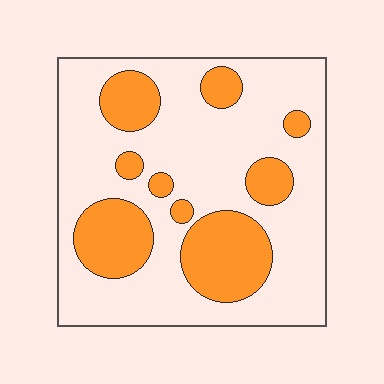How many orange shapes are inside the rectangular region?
9.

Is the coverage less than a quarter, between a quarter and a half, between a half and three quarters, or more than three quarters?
Between a quarter and a half.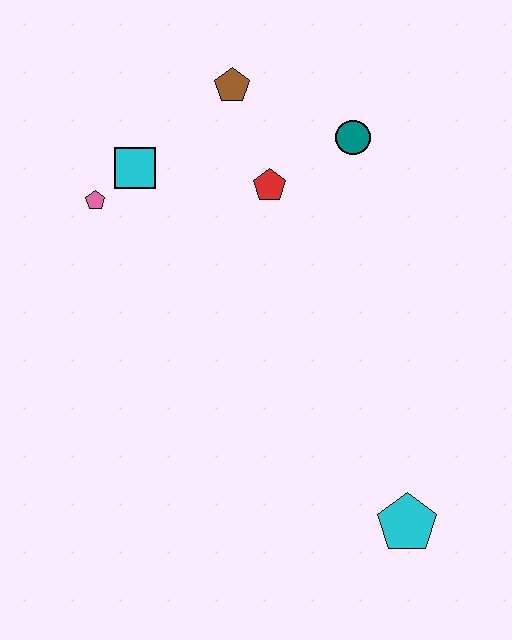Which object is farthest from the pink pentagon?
The cyan pentagon is farthest from the pink pentagon.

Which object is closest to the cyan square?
The pink pentagon is closest to the cyan square.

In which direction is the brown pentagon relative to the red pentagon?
The brown pentagon is above the red pentagon.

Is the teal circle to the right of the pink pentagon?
Yes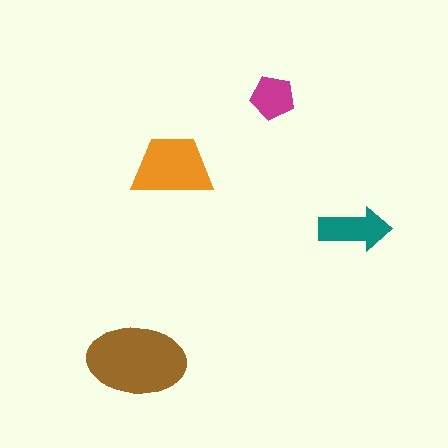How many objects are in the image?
There are 4 objects in the image.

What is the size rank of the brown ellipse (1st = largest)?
1st.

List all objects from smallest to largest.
The magenta pentagon, the teal arrow, the orange trapezoid, the brown ellipse.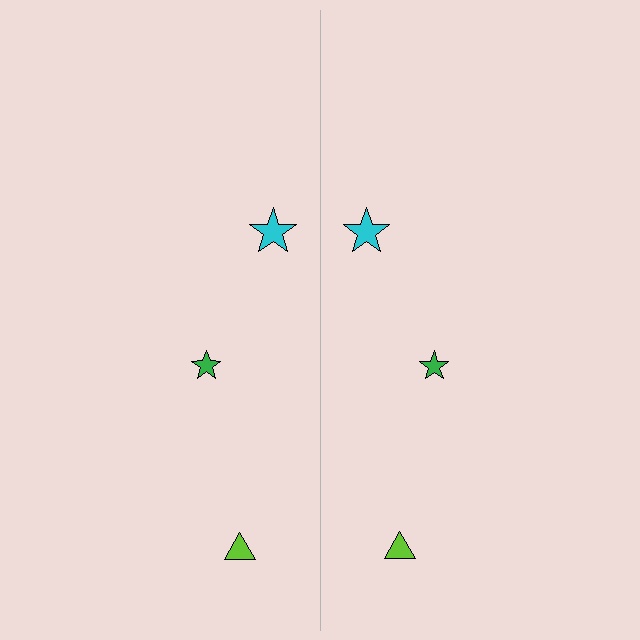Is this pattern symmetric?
Yes, this pattern has bilateral (reflection) symmetry.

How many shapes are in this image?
There are 6 shapes in this image.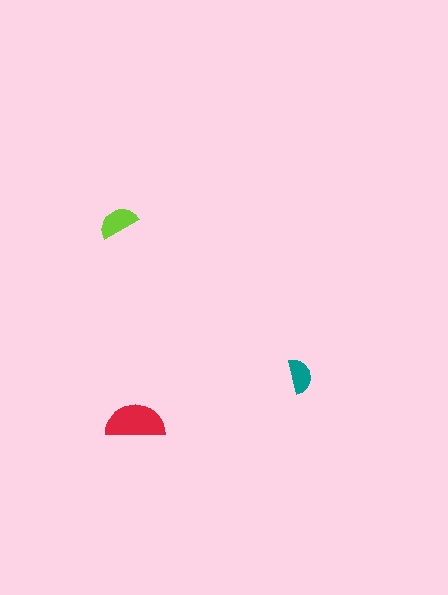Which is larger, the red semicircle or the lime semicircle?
The red one.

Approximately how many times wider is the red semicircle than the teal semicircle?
About 1.5 times wider.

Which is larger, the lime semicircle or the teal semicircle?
The lime one.